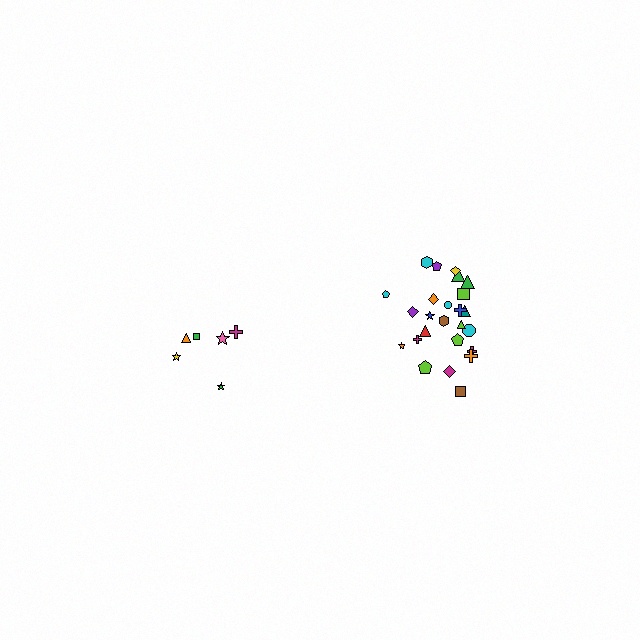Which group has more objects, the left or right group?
The right group.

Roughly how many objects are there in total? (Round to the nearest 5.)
Roughly 30 objects in total.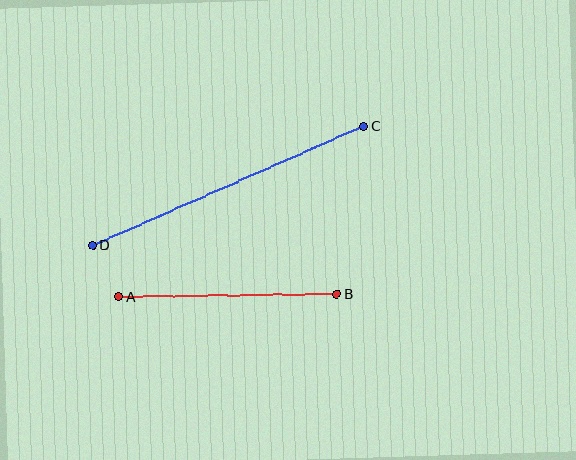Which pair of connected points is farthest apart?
Points C and D are farthest apart.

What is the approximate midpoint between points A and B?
The midpoint is at approximately (228, 296) pixels.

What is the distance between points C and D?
The distance is approximately 296 pixels.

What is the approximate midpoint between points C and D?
The midpoint is at approximately (228, 186) pixels.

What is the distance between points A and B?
The distance is approximately 218 pixels.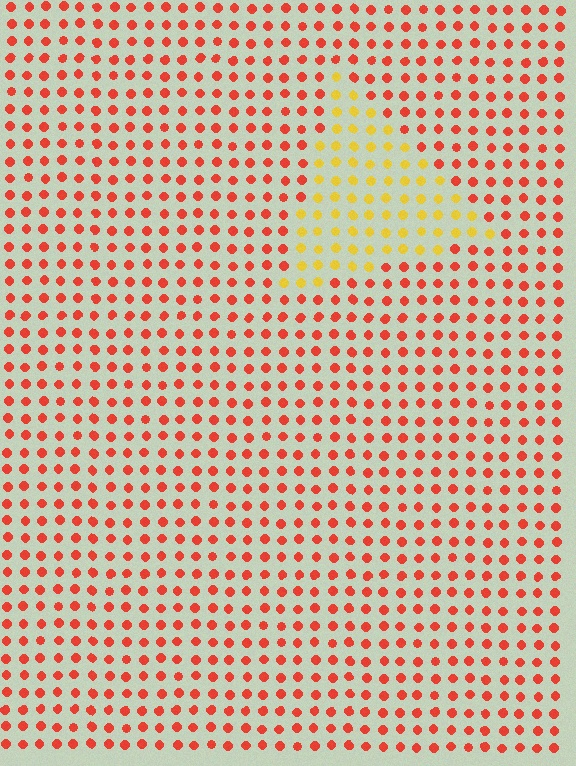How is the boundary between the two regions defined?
The boundary is defined purely by a slight shift in hue (about 46 degrees). Spacing, size, and orientation are identical on both sides.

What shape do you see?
I see a triangle.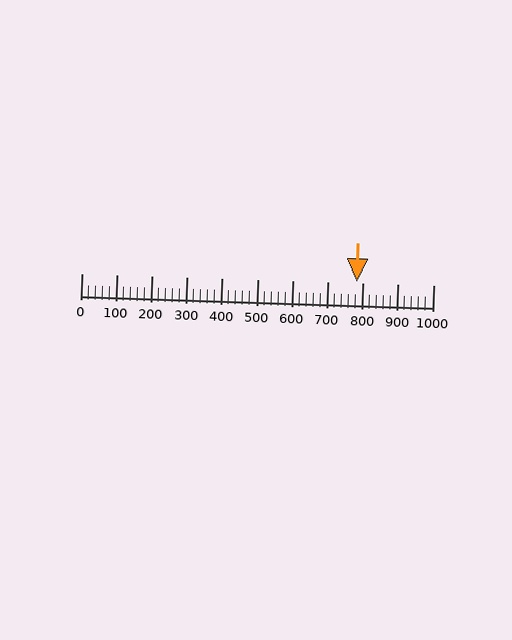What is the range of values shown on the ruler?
The ruler shows values from 0 to 1000.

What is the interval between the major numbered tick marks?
The major tick marks are spaced 100 units apart.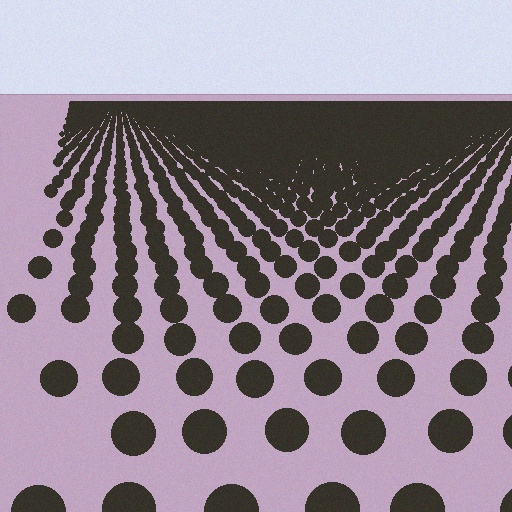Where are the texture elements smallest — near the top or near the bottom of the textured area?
Near the top.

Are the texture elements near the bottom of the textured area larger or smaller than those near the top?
Larger. Near the bottom, elements are closer to the viewer and appear at a bigger on-screen size.